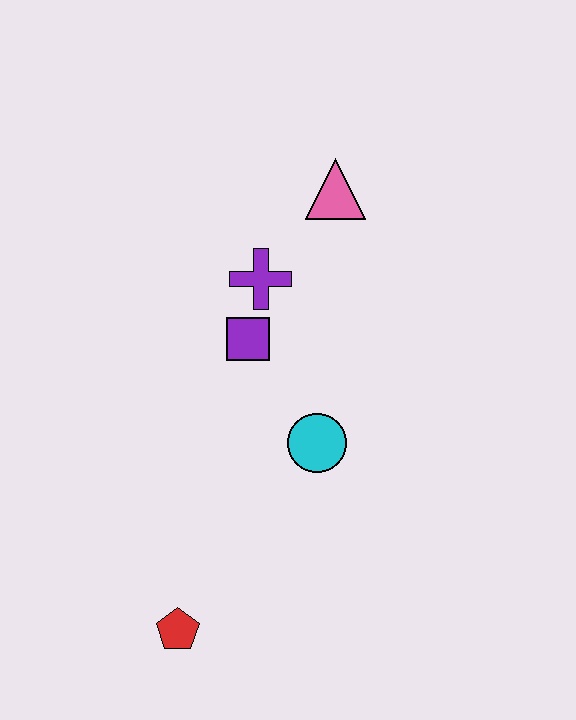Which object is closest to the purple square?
The purple cross is closest to the purple square.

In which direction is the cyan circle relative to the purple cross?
The cyan circle is below the purple cross.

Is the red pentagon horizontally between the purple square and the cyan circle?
No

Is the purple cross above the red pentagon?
Yes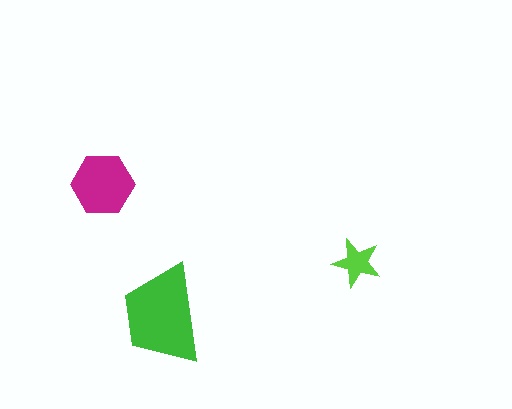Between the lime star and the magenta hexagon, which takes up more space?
The magenta hexagon.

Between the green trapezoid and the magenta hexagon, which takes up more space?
The green trapezoid.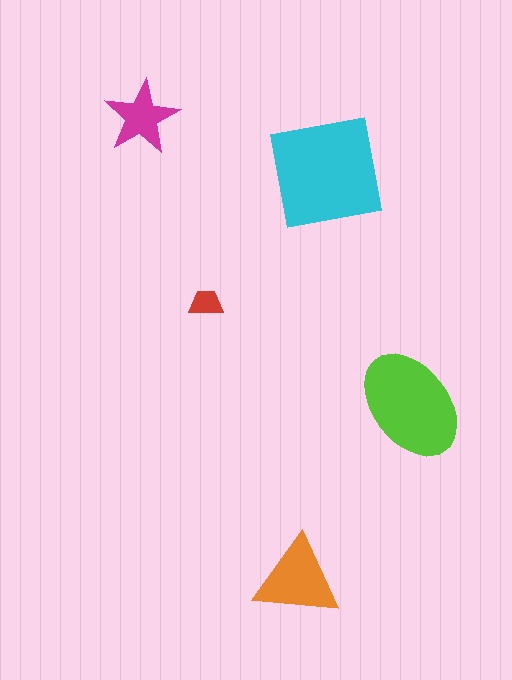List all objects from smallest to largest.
The red trapezoid, the magenta star, the orange triangle, the lime ellipse, the cyan square.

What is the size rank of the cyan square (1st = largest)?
1st.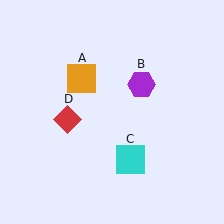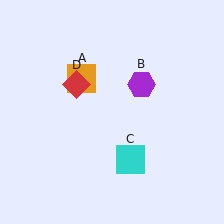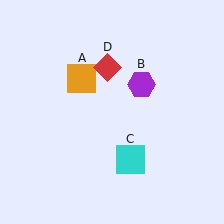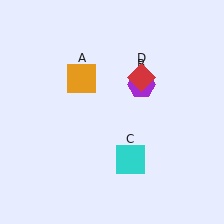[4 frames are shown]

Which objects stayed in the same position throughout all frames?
Orange square (object A) and purple hexagon (object B) and cyan square (object C) remained stationary.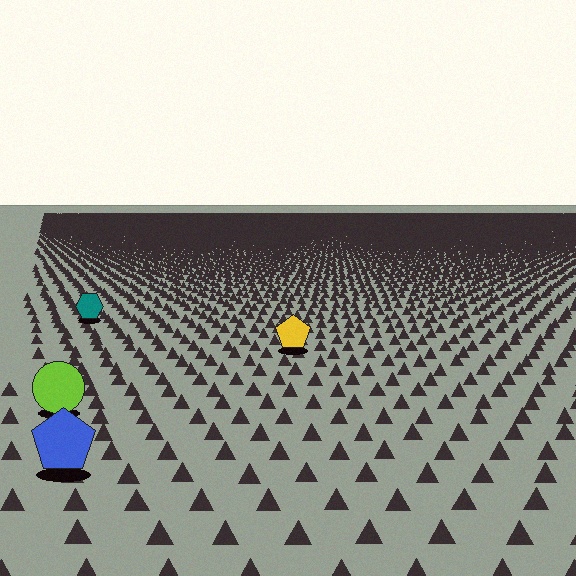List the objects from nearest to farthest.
From nearest to farthest: the blue pentagon, the lime circle, the yellow pentagon, the teal hexagon.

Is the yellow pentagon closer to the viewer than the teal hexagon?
Yes. The yellow pentagon is closer — you can tell from the texture gradient: the ground texture is coarser near it.